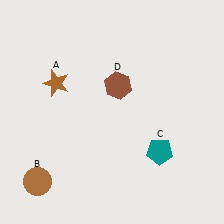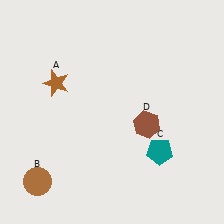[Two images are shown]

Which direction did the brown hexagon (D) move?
The brown hexagon (D) moved down.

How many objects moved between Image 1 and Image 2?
1 object moved between the two images.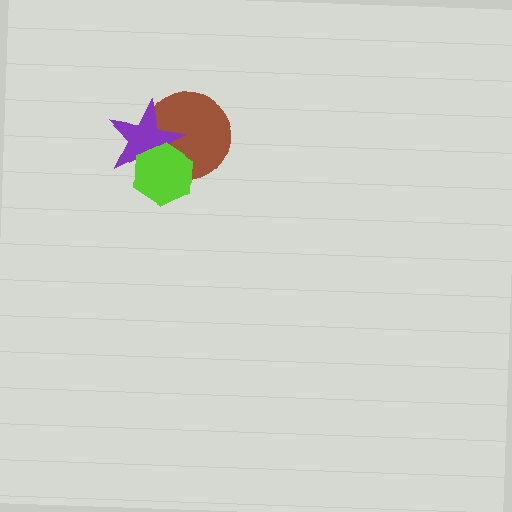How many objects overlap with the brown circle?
2 objects overlap with the brown circle.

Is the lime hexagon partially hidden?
No, no other shape covers it.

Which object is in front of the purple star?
The lime hexagon is in front of the purple star.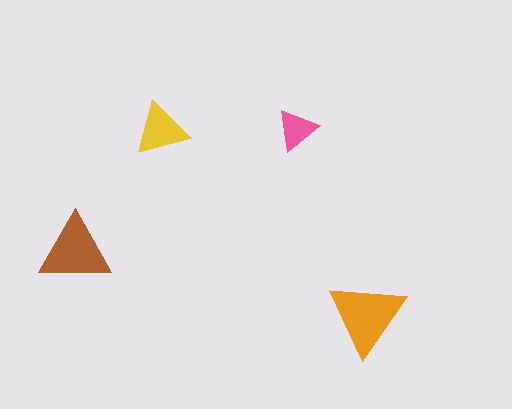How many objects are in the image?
There are 4 objects in the image.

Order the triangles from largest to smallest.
the orange one, the brown one, the yellow one, the pink one.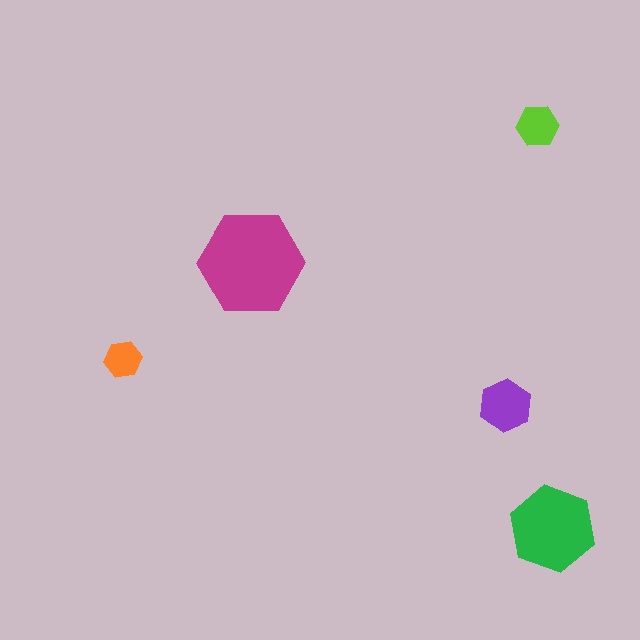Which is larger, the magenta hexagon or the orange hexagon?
The magenta one.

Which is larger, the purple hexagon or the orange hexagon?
The purple one.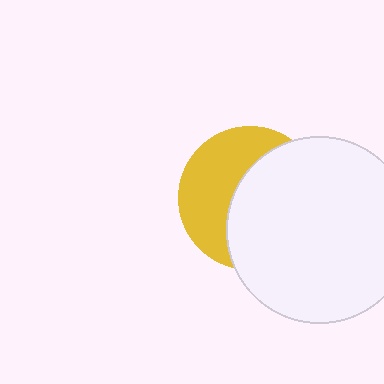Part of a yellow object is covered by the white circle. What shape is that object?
It is a circle.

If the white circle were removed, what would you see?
You would see the complete yellow circle.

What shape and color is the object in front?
The object in front is a white circle.